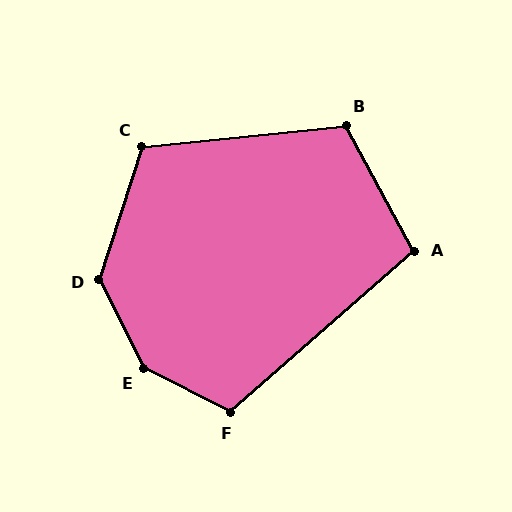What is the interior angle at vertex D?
Approximately 136 degrees (obtuse).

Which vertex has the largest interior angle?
E, at approximately 144 degrees.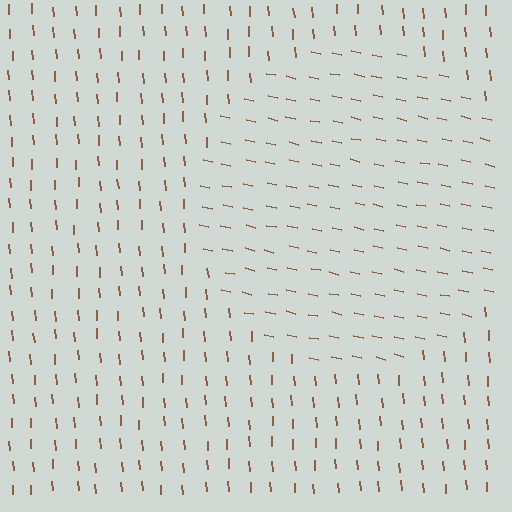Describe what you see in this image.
The image is filled with small brown line segments. A circle region in the image has lines oriented differently from the surrounding lines, creating a visible texture boundary.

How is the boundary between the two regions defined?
The boundary is defined purely by a change in line orientation (approximately 73 degrees difference). All lines are the same color and thickness.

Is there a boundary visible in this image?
Yes, there is a texture boundary formed by a change in line orientation.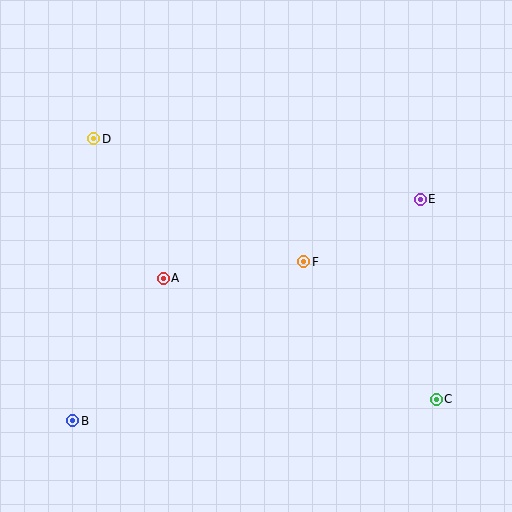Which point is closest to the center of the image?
Point F at (304, 262) is closest to the center.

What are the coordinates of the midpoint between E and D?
The midpoint between E and D is at (257, 169).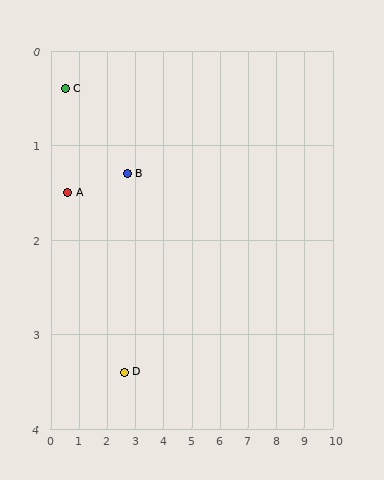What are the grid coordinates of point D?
Point D is at approximately (2.6, 3.4).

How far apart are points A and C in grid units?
Points A and C are about 1.1 grid units apart.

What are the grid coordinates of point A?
Point A is at approximately (0.6, 1.5).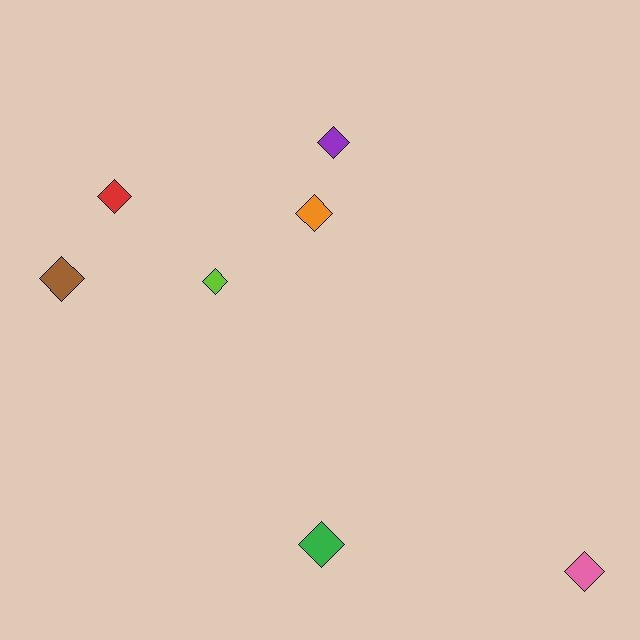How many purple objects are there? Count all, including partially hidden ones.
There is 1 purple object.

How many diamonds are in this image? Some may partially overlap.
There are 7 diamonds.